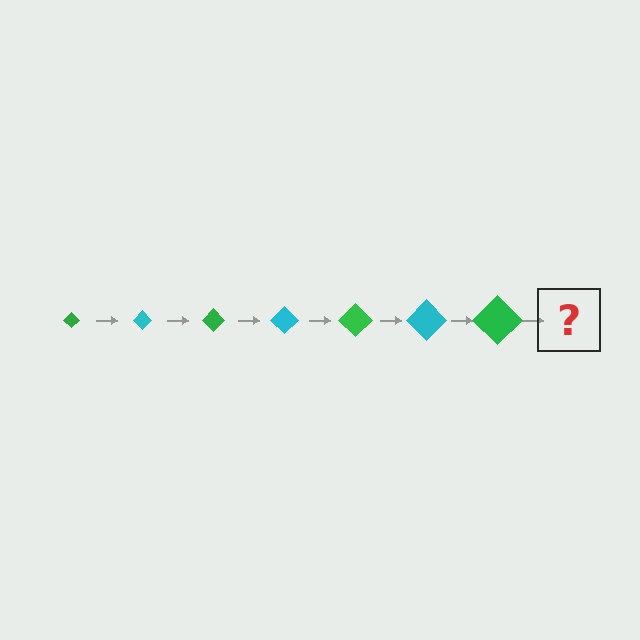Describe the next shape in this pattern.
It should be a cyan diamond, larger than the previous one.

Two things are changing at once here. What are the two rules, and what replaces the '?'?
The two rules are that the diamond grows larger each step and the color cycles through green and cyan. The '?' should be a cyan diamond, larger than the previous one.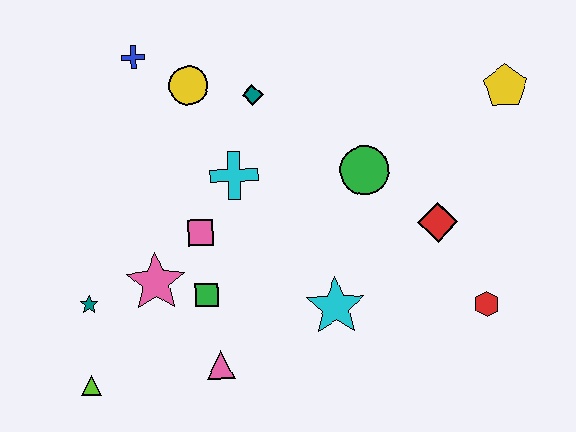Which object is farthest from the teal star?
The yellow pentagon is farthest from the teal star.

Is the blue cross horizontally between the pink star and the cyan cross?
No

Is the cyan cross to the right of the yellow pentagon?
No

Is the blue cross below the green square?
No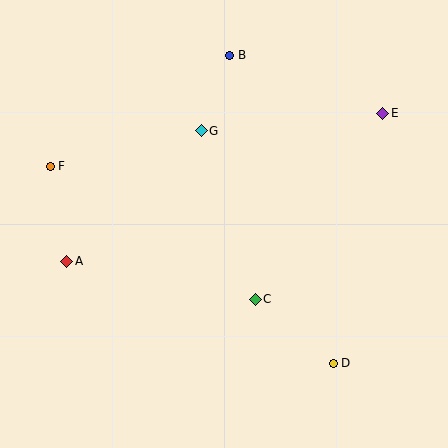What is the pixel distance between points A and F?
The distance between A and F is 96 pixels.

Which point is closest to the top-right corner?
Point E is closest to the top-right corner.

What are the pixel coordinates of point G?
Point G is at (201, 131).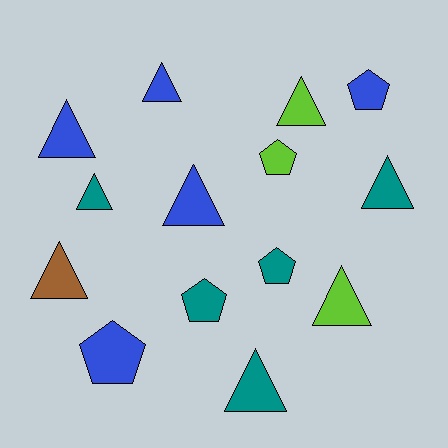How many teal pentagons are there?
There are 2 teal pentagons.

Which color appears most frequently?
Blue, with 5 objects.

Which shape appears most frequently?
Triangle, with 9 objects.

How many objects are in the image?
There are 14 objects.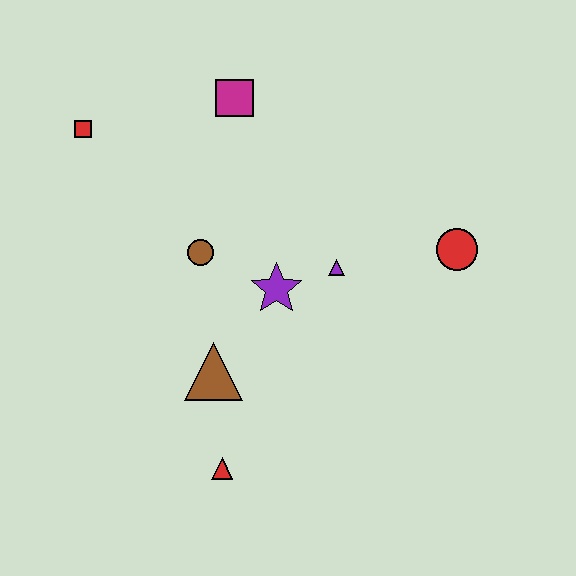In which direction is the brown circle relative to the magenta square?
The brown circle is below the magenta square.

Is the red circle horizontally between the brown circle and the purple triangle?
No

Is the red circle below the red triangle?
No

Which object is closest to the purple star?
The purple triangle is closest to the purple star.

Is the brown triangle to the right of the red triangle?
No